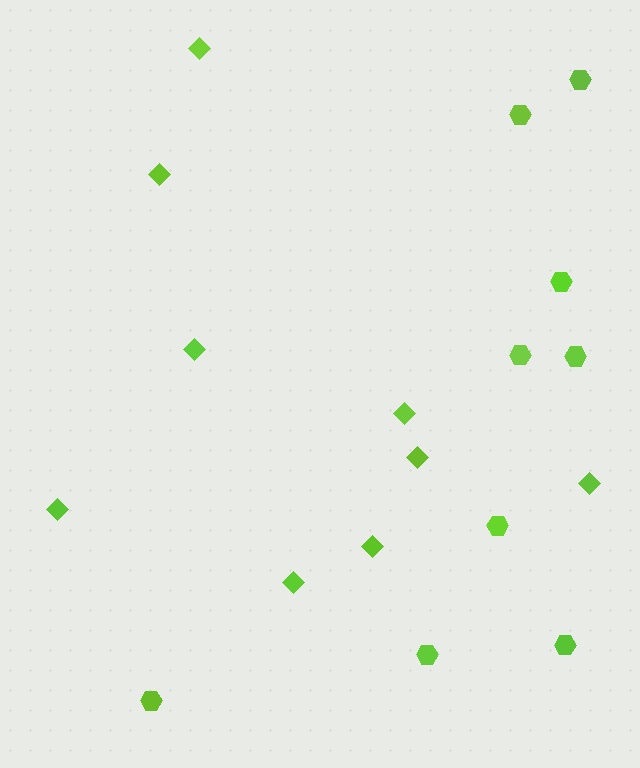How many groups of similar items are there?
There are 2 groups: one group of hexagons (9) and one group of diamonds (9).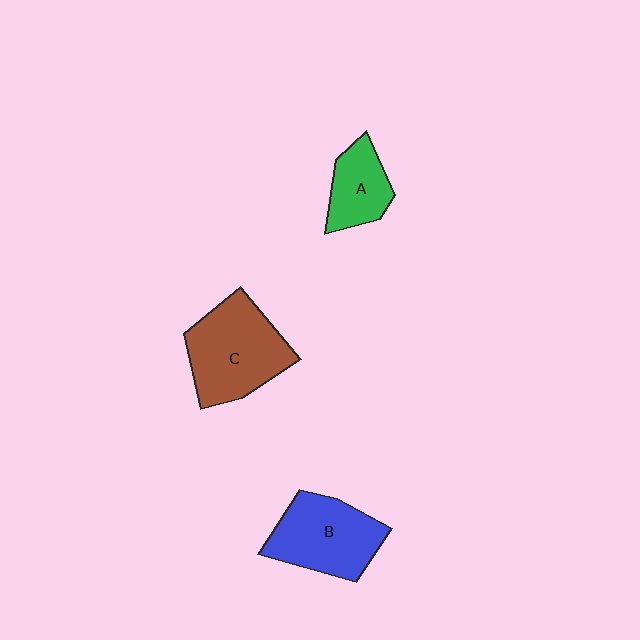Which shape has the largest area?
Shape C (brown).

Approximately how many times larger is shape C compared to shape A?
Approximately 1.8 times.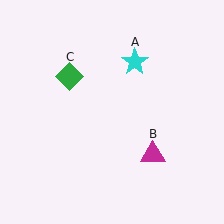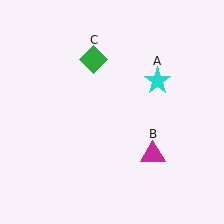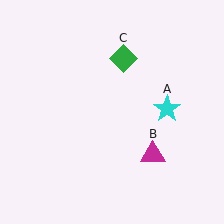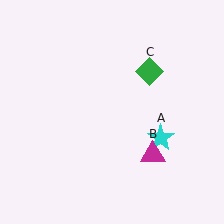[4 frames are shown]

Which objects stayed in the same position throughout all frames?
Magenta triangle (object B) remained stationary.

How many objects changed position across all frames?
2 objects changed position: cyan star (object A), green diamond (object C).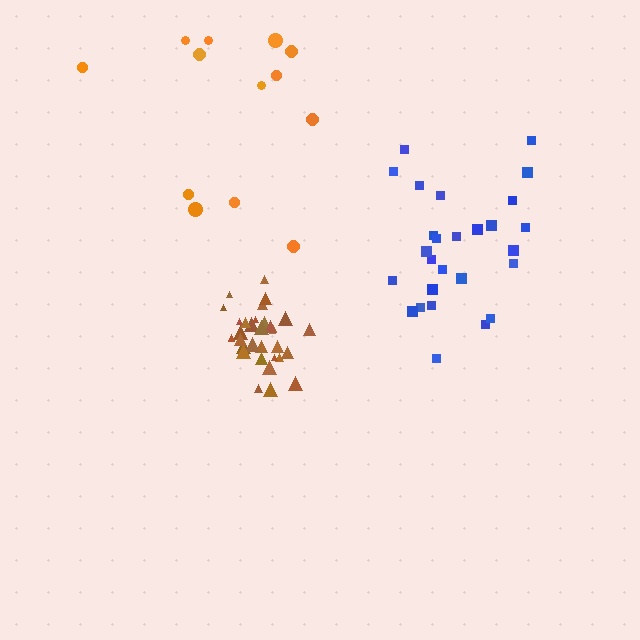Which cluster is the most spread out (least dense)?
Orange.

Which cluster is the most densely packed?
Brown.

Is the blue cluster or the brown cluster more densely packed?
Brown.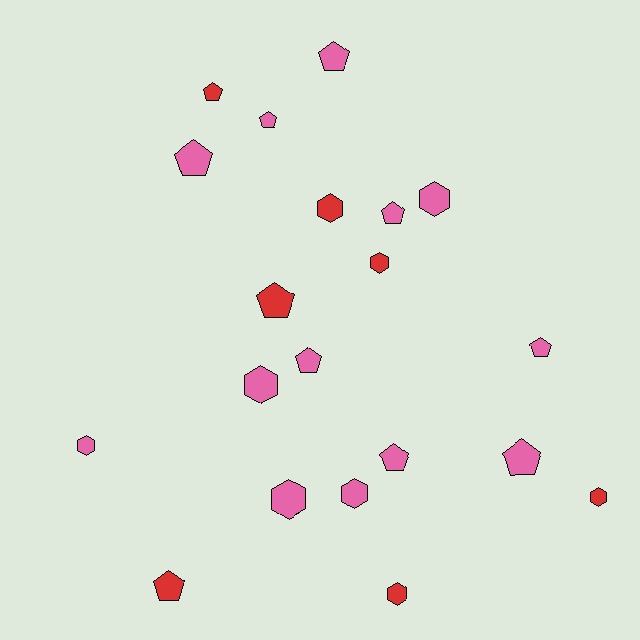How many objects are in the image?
There are 20 objects.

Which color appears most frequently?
Pink, with 13 objects.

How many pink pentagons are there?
There are 8 pink pentagons.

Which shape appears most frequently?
Pentagon, with 11 objects.